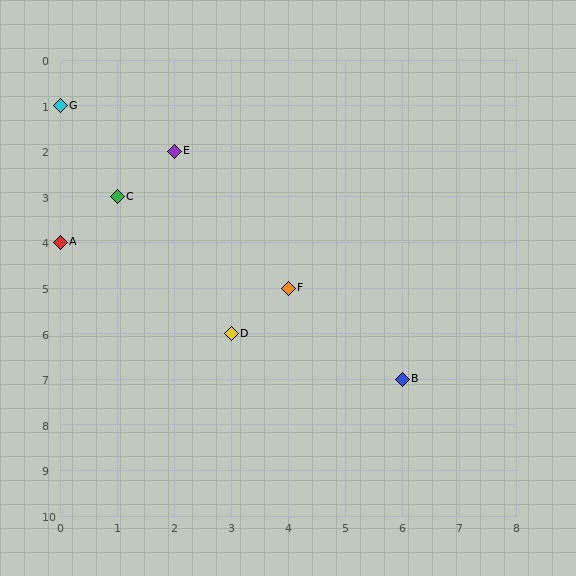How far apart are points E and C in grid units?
Points E and C are 1 column and 1 row apart (about 1.4 grid units diagonally).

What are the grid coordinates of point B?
Point B is at grid coordinates (6, 7).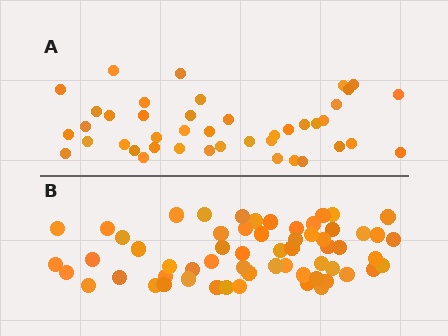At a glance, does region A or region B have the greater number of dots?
Region B (the bottom region) has more dots.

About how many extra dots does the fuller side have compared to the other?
Region B has approximately 20 more dots than region A.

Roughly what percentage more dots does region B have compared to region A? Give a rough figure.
About 45% more.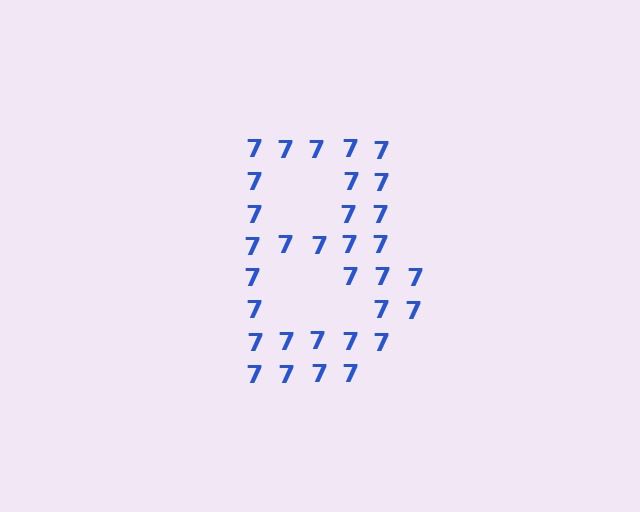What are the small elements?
The small elements are digit 7's.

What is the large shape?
The large shape is the letter B.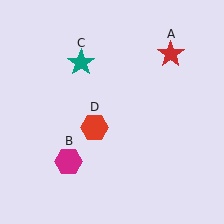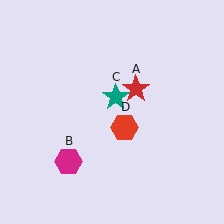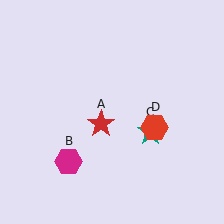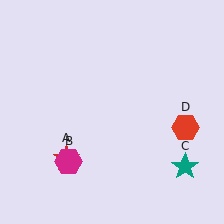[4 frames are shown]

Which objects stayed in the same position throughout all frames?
Magenta hexagon (object B) remained stationary.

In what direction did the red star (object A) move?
The red star (object A) moved down and to the left.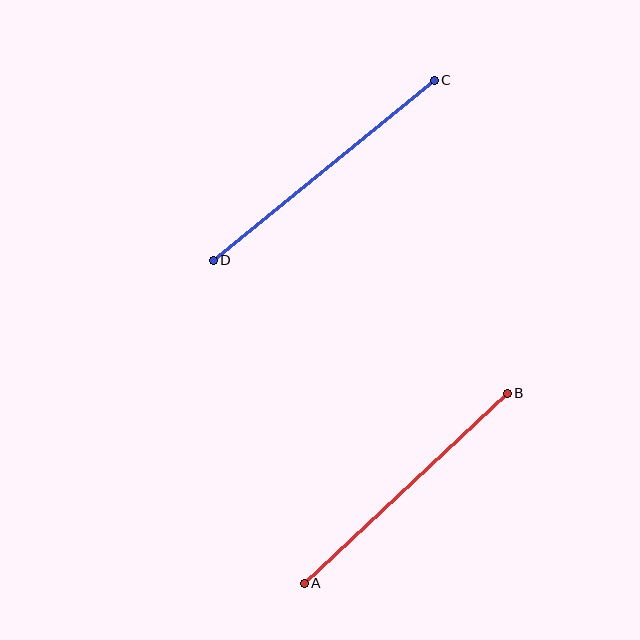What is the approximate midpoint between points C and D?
The midpoint is at approximately (324, 170) pixels.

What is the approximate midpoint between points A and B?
The midpoint is at approximately (406, 488) pixels.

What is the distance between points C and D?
The distance is approximately 285 pixels.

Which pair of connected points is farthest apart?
Points C and D are farthest apart.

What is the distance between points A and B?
The distance is approximately 278 pixels.